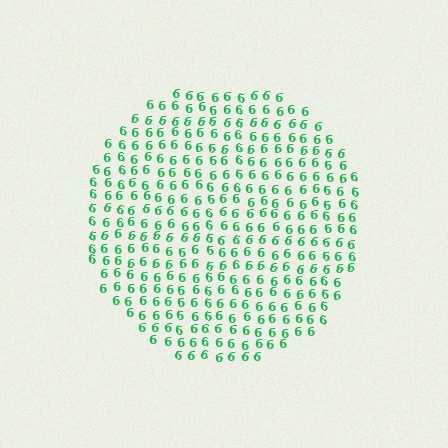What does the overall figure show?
The overall figure shows a circle.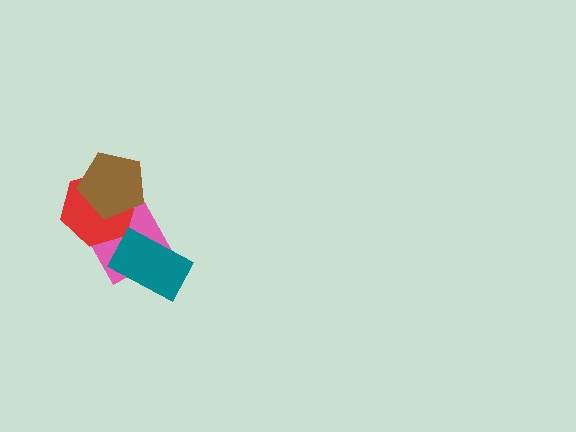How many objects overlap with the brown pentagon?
2 objects overlap with the brown pentagon.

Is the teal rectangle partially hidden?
No, no other shape covers it.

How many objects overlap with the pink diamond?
3 objects overlap with the pink diamond.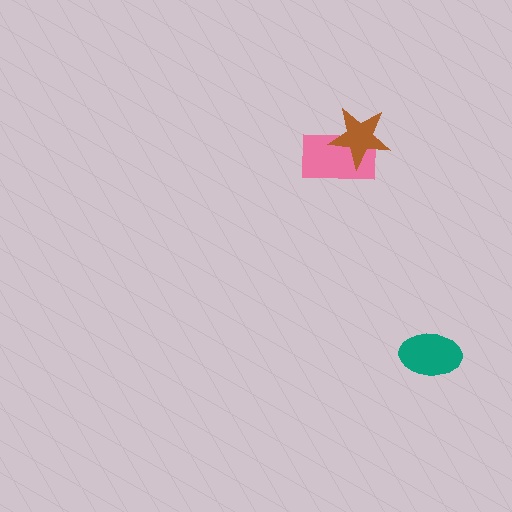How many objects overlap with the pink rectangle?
1 object overlaps with the pink rectangle.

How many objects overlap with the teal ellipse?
0 objects overlap with the teal ellipse.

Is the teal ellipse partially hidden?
No, no other shape covers it.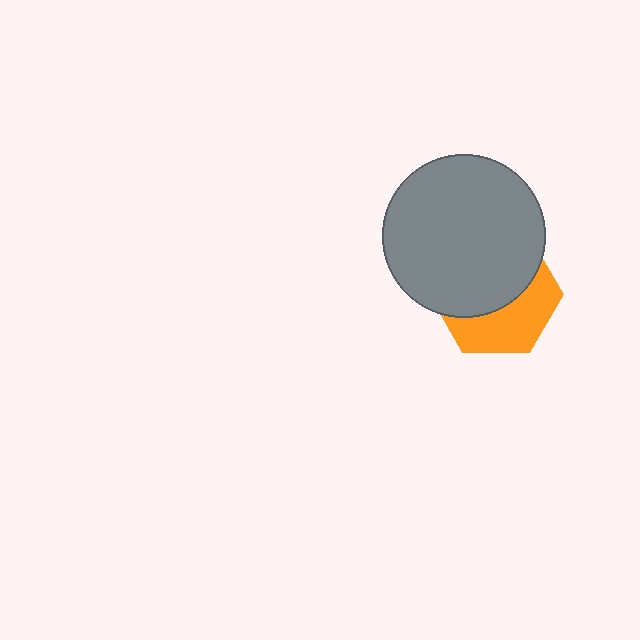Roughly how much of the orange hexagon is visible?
A small part of it is visible (roughly 43%).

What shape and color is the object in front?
The object in front is a gray circle.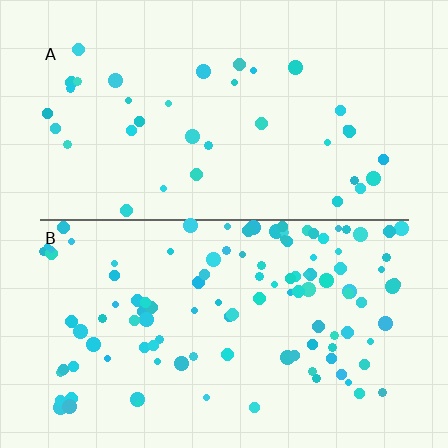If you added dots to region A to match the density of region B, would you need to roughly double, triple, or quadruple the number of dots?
Approximately triple.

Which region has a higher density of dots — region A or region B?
B (the bottom).